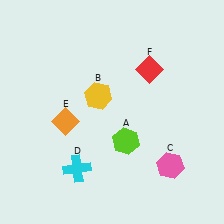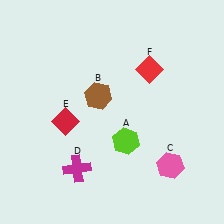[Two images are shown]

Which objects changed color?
B changed from yellow to brown. D changed from cyan to magenta. E changed from orange to red.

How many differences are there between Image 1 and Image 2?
There are 3 differences between the two images.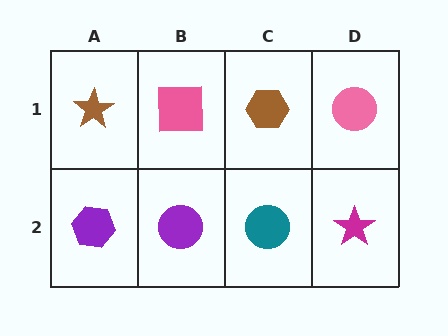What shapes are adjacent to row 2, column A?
A brown star (row 1, column A), a purple circle (row 2, column B).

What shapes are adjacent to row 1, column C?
A teal circle (row 2, column C), a pink square (row 1, column B), a pink circle (row 1, column D).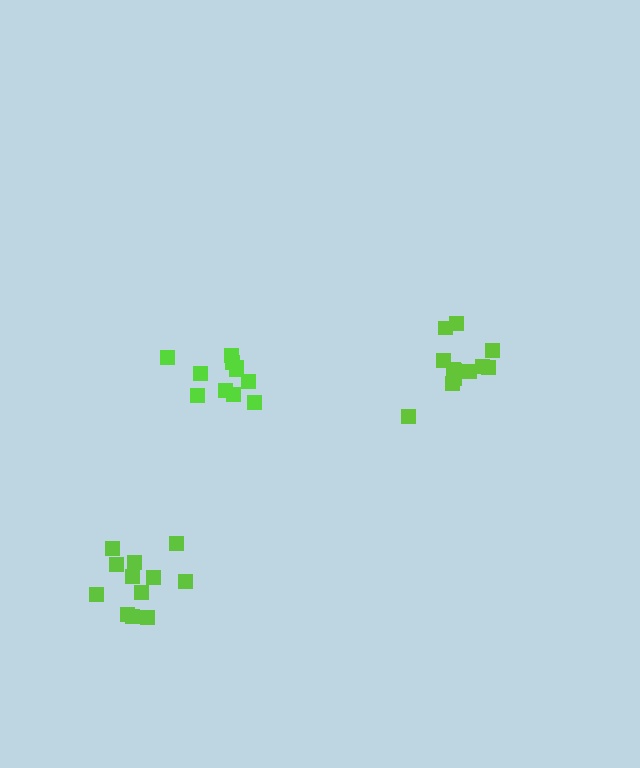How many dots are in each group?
Group 1: 11 dots, Group 2: 12 dots, Group 3: 12 dots (35 total).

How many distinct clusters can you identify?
There are 3 distinct clusters.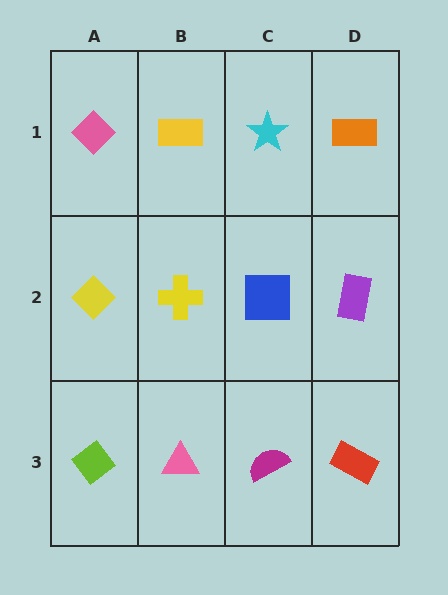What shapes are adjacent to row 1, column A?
A yellow diamond (row 2, column A), a yellow rectangle (row 1, column B).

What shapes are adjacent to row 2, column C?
A cyan star (row 1, column C), a magenta semicircle (row 3, column C), a yellow cross (row 2, column B), a purple rectangle (row 2, column D).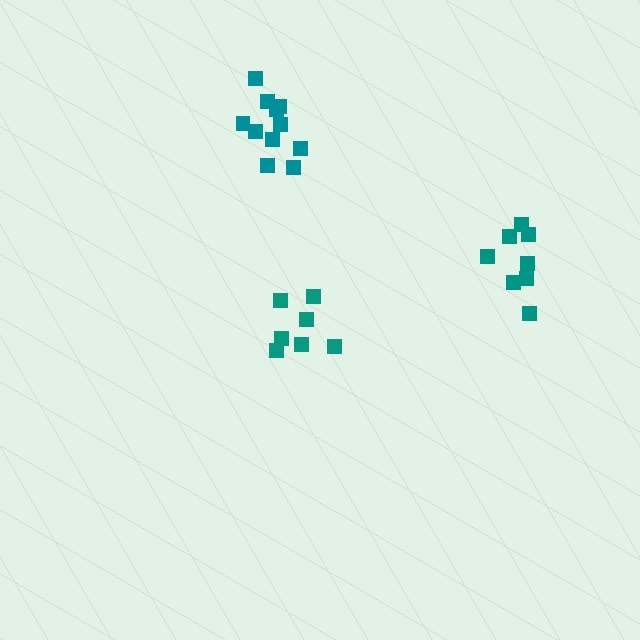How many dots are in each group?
Group 1: 11 dots, Group 2: 7 dots, Group 3: 8 dots (26 total).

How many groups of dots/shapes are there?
There are 3 groups.